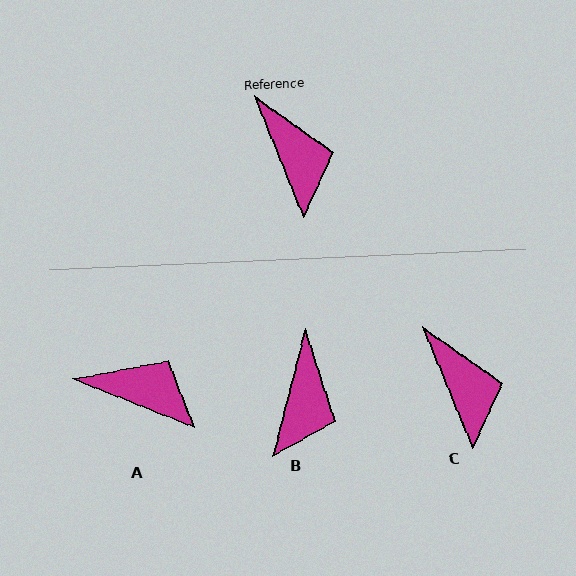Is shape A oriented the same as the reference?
No, it is off by about 46 degrees.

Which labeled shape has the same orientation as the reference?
C.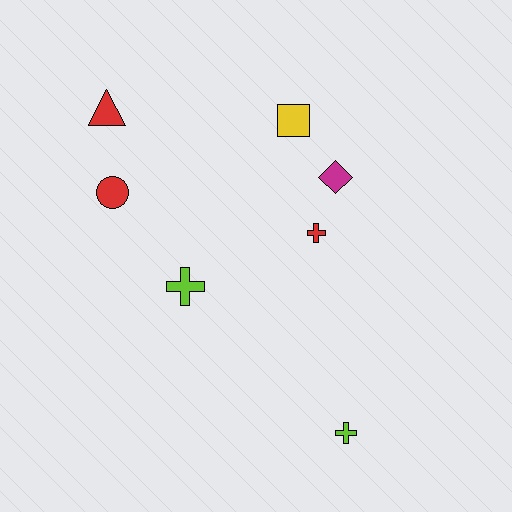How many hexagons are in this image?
There are no hexagons.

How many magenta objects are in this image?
There is 1 magenta object.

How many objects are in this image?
There are 7 objects.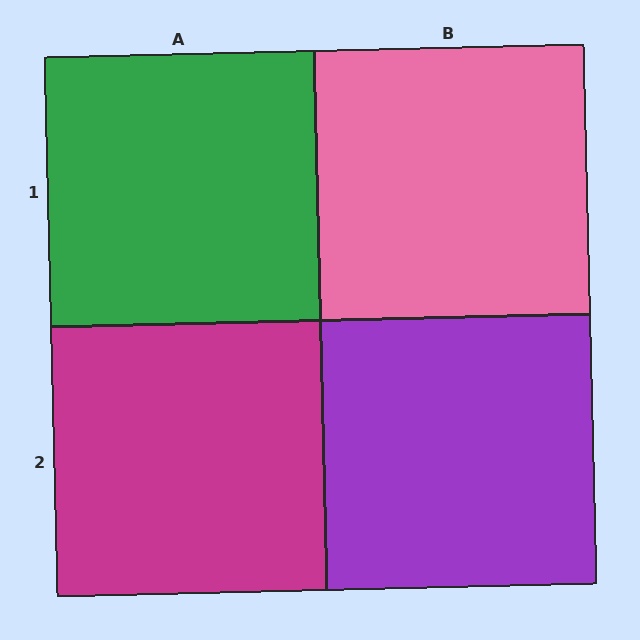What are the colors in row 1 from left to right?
Green, pink.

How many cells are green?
1 cell is green.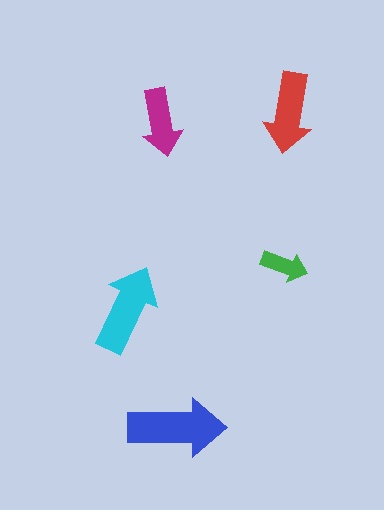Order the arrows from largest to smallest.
the blue one, the cyan one, the red one, the magenta one, the green one.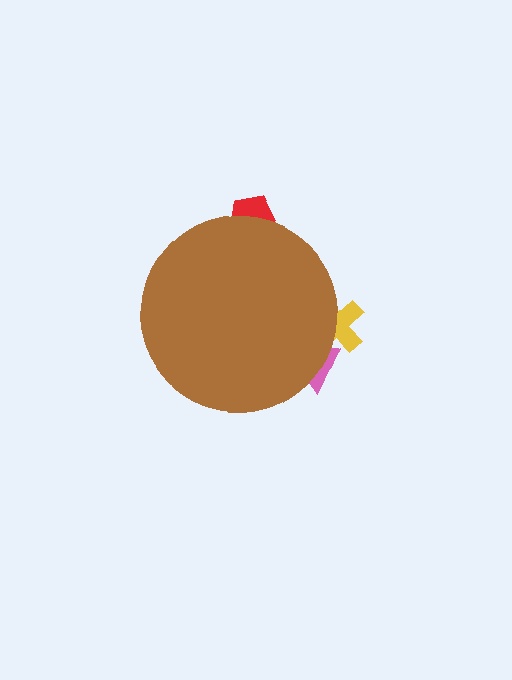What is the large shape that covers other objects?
A brown circle.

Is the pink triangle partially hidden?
Yes, the pink triangle is partially hidden behind the brown circle.